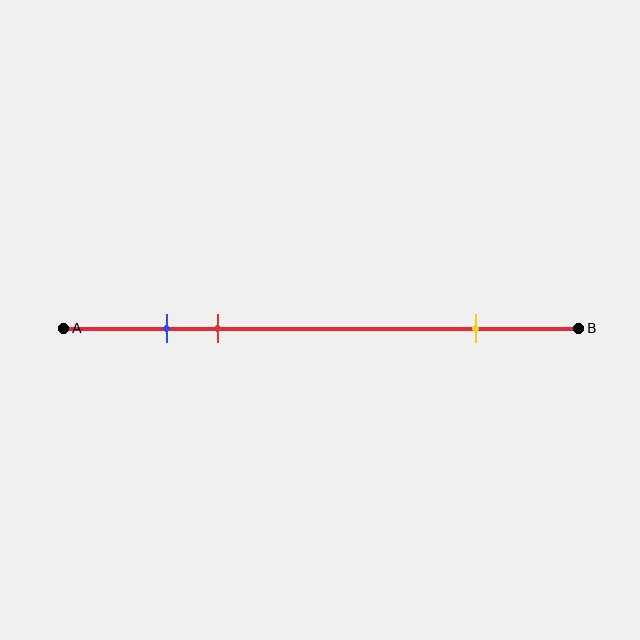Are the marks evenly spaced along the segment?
No, the marks are not evenly spaced.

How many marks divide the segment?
There are 3 marks dividing the segment.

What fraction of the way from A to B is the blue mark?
The blue mark is approximately 20% (0.2) of the way from A to B.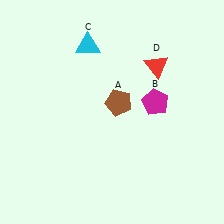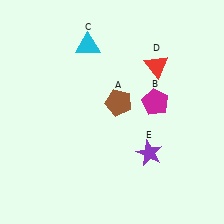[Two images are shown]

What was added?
A purple star (E) was added in Image 2.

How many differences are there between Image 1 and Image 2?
There is 1 difference between the two images.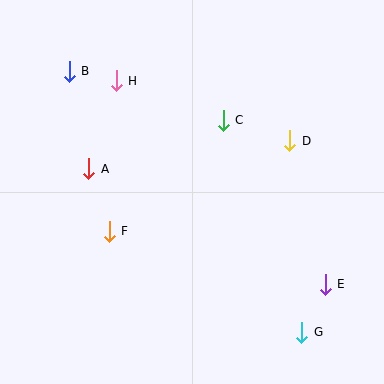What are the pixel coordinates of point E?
Point E is at (325, 284).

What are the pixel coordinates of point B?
Point B is at (69, 71).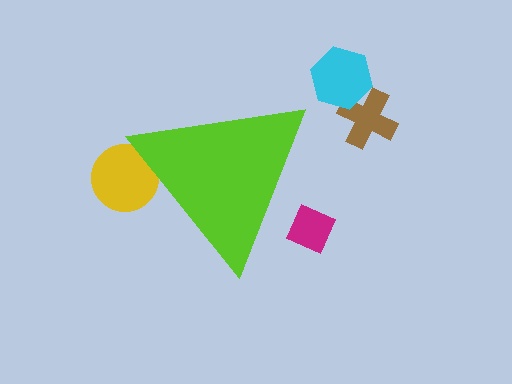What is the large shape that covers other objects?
A lime triangle.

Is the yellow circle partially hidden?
Yes, the yellow circle is partially hidden behind the lime triangle.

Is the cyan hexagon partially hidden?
No, the cyan hexagon is fully visible.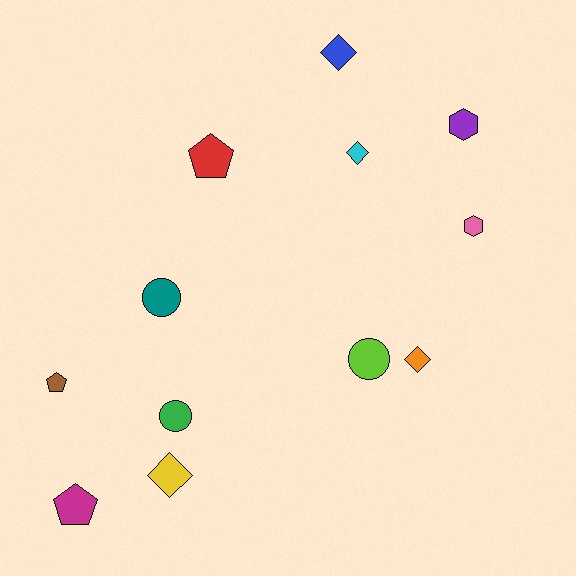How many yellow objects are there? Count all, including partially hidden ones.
There is 1 yellow object.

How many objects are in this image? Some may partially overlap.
There are 12 objects.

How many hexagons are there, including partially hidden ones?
There are 2 hexagons.